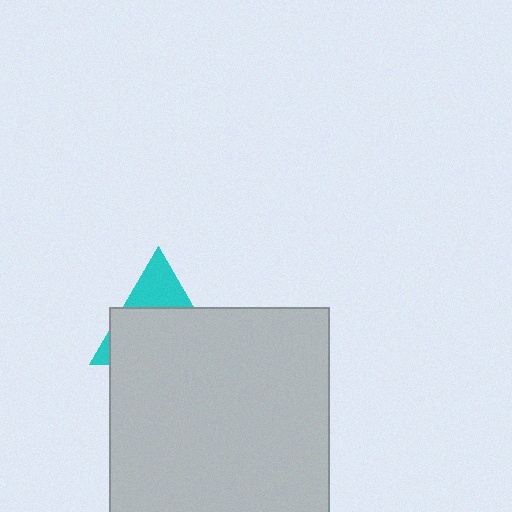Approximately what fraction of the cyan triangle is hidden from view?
Roughly 69% of the cyan triangle is hidden behind the light gray square.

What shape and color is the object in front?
The object in front is a light gray square.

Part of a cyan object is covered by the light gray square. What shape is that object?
It is a triangle.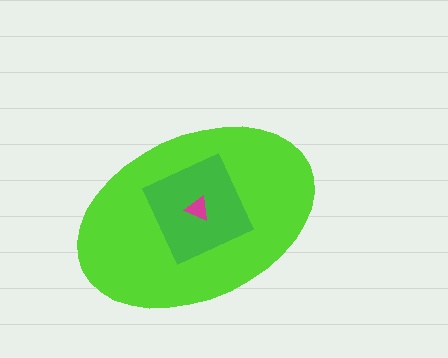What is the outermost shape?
The lime ellipse.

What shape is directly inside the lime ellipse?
The green diamond.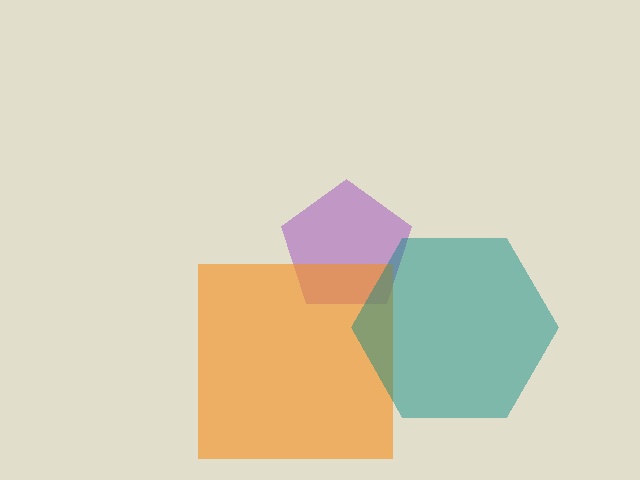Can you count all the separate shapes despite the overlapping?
Yes, there are 3 separate shapes.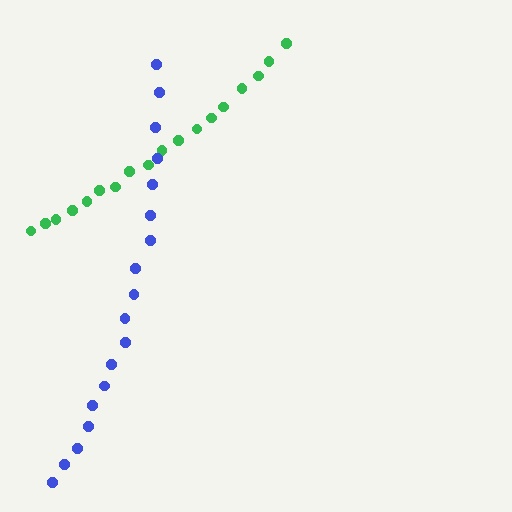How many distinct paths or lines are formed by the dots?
There are 2 distinct paths.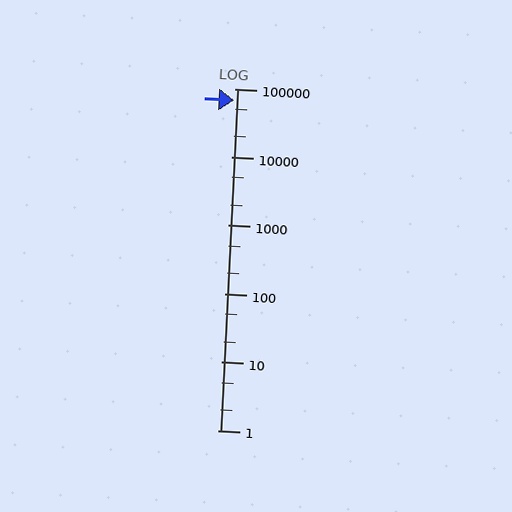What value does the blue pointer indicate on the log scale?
The pointer indicates approximately 68000.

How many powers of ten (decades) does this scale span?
The scale spans 5 decades, from 1 to 100000.